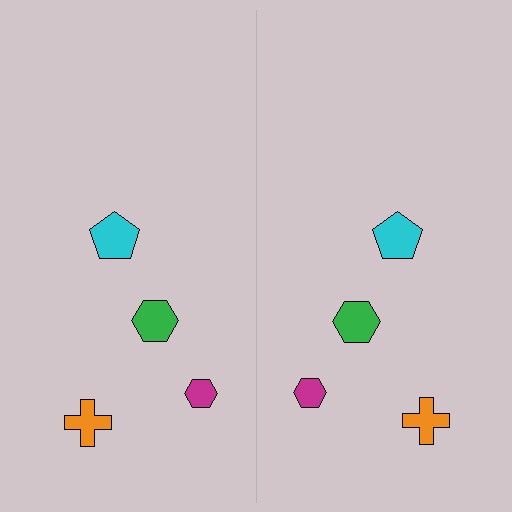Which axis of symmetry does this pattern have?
The pattern has a vertical axis of symmetry running through the center of the image.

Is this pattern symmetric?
Yes, this pattern has bilateral (reflection) symmetry.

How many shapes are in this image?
There are 8 shapes in this image.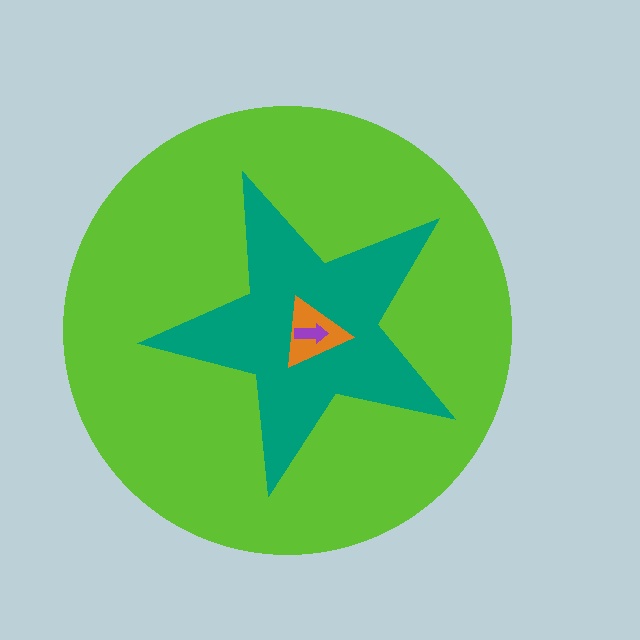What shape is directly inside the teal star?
The orange triangle.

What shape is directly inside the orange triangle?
The purple arrow.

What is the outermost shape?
The lime circle.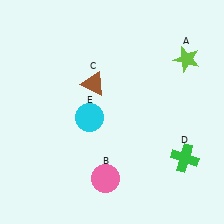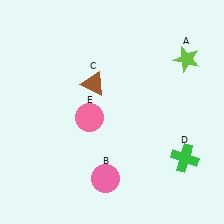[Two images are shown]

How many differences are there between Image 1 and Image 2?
There is 1 difference between the two images.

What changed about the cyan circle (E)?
In Image 1, E is cyan. In Image 2, it changed to pink.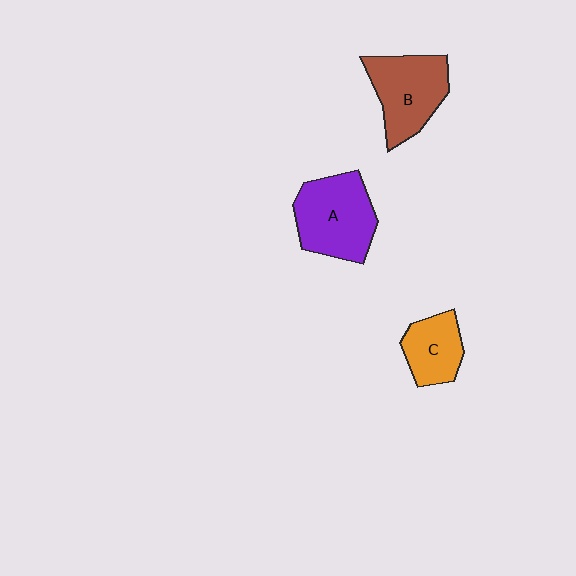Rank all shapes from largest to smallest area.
From largest to smallest: A (purple), B (brown), C (orange).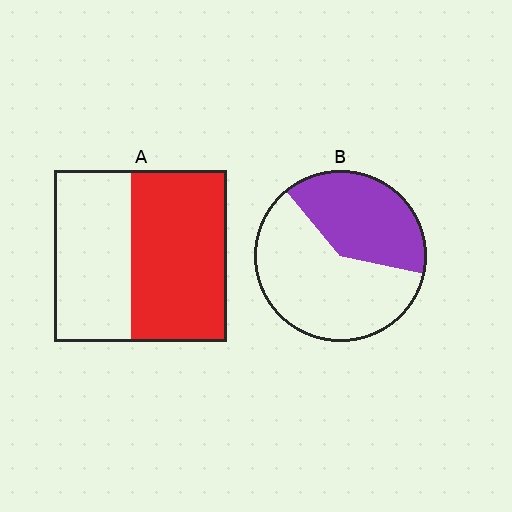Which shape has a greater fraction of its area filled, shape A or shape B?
Shape A.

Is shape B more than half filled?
No.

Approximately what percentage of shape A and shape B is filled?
A is approximately 55% and B is approximately 40%.